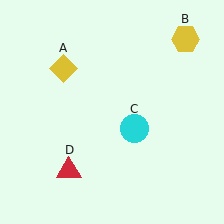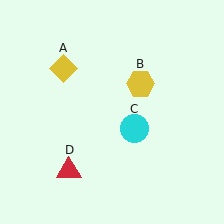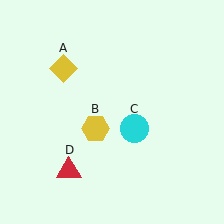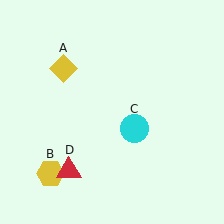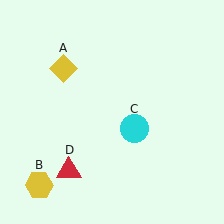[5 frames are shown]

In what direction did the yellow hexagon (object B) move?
The yellow hexagon (object B) moved down and to the left.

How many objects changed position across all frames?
1 object changed position: yellow hexagon (object B).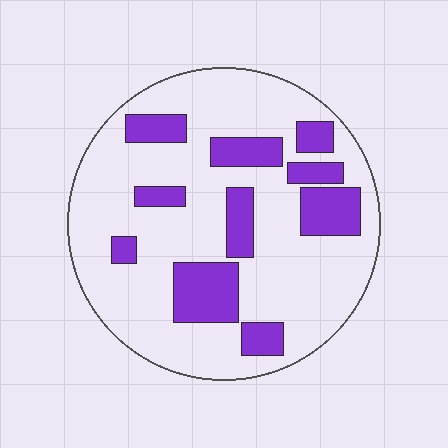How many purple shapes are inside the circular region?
10.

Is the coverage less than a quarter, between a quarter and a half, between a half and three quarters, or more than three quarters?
Less than a quarter.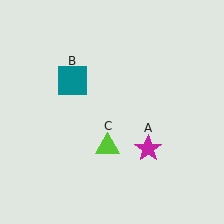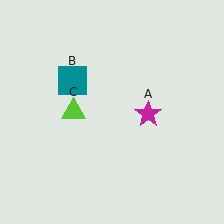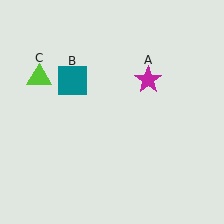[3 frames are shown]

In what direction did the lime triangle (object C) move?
The lime triangle (object C) moved up and to the left.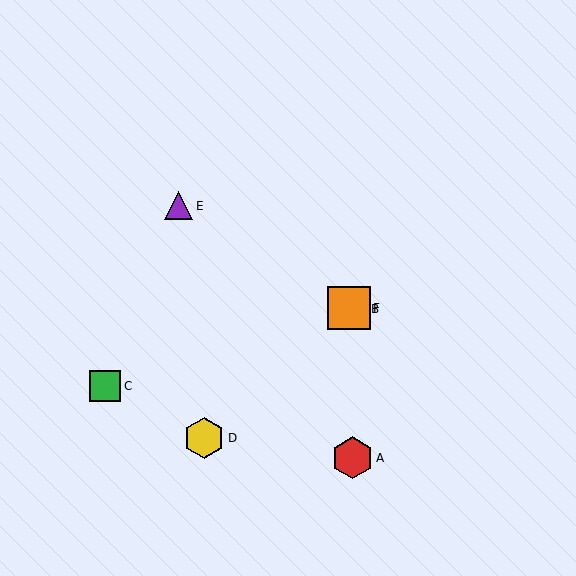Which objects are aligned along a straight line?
Objects B, E, F are aligned along a straight line.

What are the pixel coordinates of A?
Object A is at (352, 458).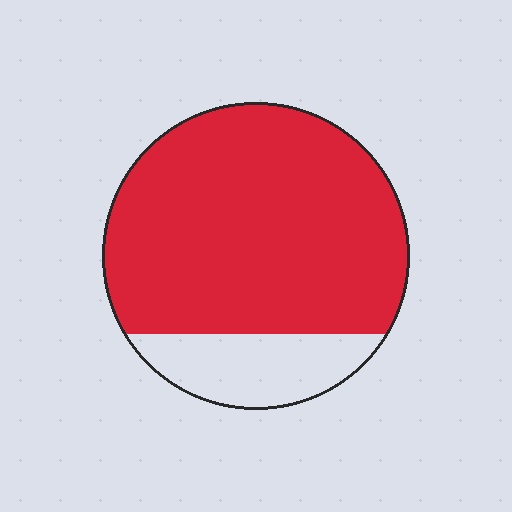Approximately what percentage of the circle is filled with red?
Approximately 80%.